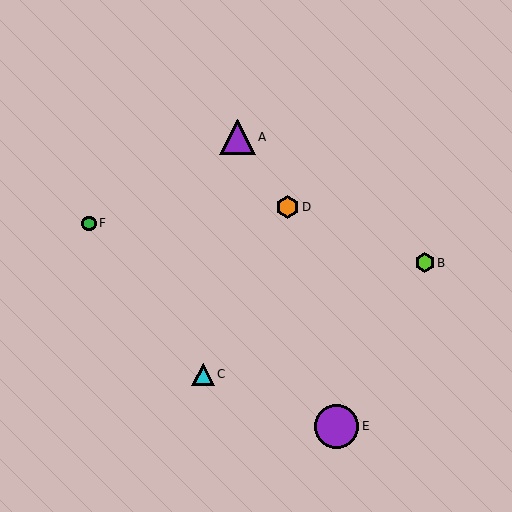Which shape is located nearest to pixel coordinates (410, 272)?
The lime hexagon (labeled B) at (425, 263) is nearest to that location.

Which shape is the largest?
The purple circle (labeled E) is the largest.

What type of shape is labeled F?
Shape F is a green circle.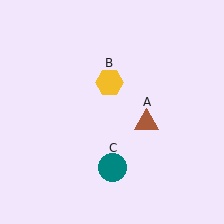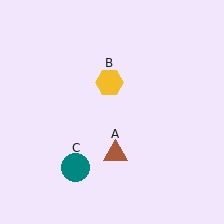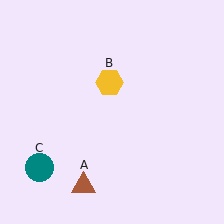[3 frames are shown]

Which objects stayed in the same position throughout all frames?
Yellow hexagon (object B) remained stationary.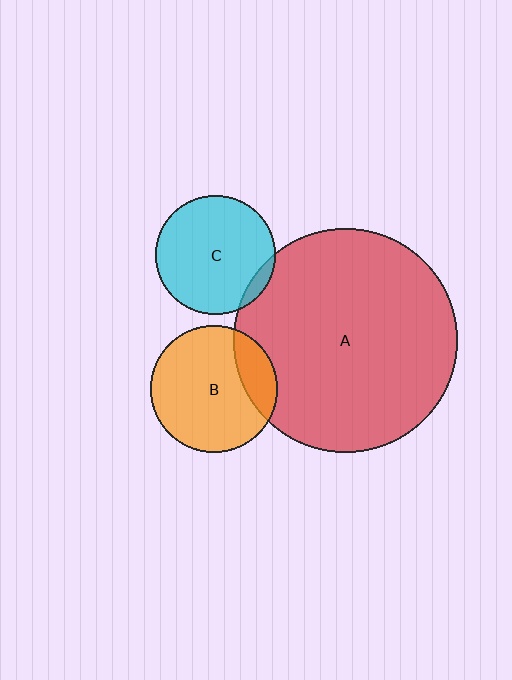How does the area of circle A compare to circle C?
Approximately 3.5 times.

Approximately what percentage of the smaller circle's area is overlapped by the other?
Approximately 5%.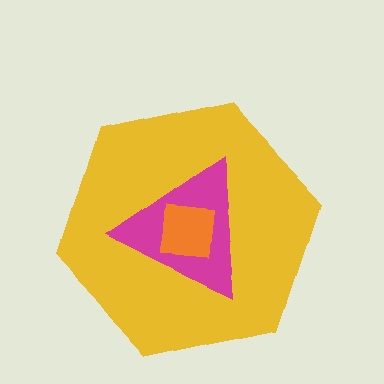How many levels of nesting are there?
3.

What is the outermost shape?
The yellow hexagon.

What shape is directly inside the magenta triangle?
The orange square.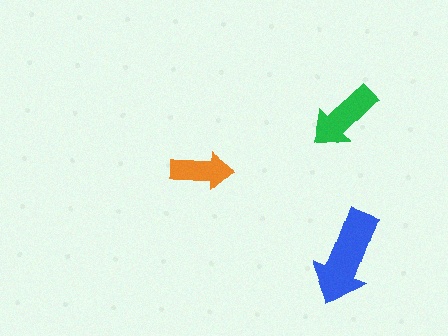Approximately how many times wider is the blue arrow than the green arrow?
About 1.5 times wider.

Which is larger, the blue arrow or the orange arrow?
The blue one.